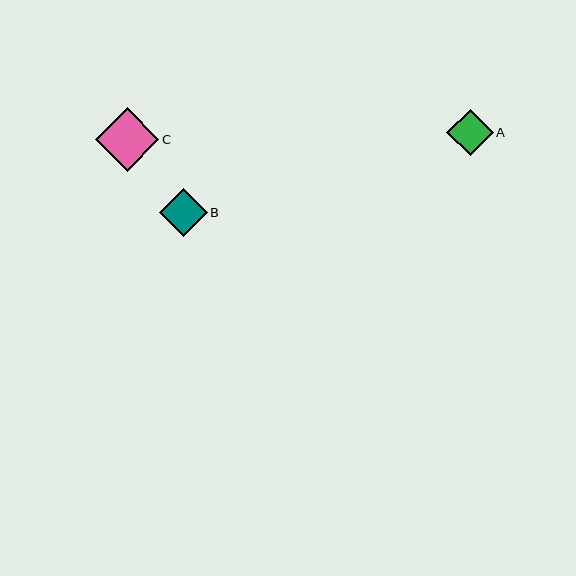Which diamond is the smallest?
Diamond A is the smallest with a size of approximately 46 pixels.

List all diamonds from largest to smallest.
From largest to smallest: C, B, A.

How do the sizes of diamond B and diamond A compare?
Diamond B and diamond A are approximately the same size.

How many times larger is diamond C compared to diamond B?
Diamond C is approximately 1.3 times the size of diamond B.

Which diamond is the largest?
Diamond C is the largest with a size of approximately 63 pixels.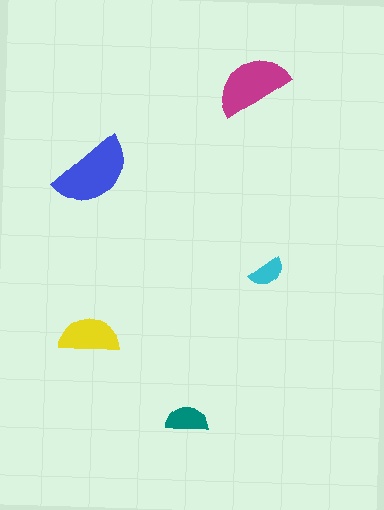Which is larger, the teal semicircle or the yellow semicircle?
The yellow one.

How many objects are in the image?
There are 5 objects in the image.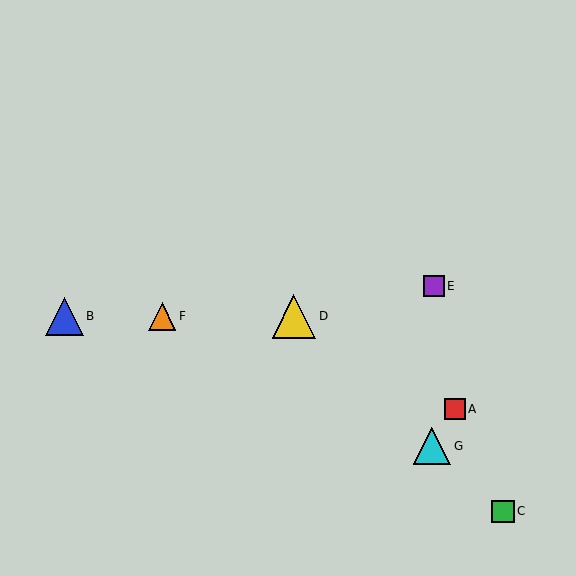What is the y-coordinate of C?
Object C is at y≈511.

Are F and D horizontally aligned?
Yes, both are at y≈316.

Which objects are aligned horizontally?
Objects B, D, F are aligned horizontally.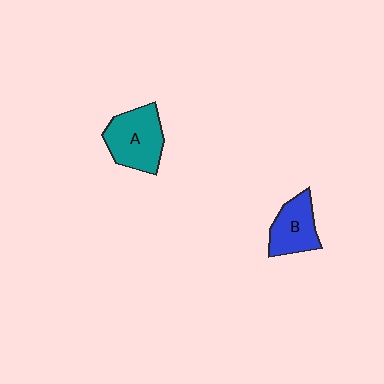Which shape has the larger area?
Shape A (teal).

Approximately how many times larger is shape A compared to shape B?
Approximately 1.3 times.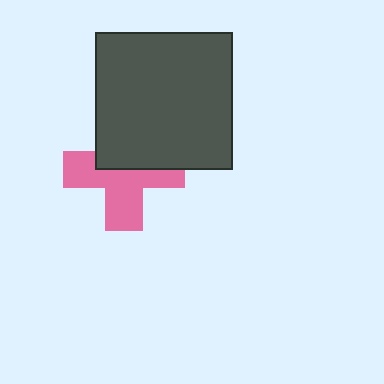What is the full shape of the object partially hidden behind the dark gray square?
The partially hidden object is a pink cross.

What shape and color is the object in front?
The object in front is a dark gray square.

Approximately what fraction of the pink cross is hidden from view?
Roughly 43% of the pink cross is hidden behind the dark gray square.